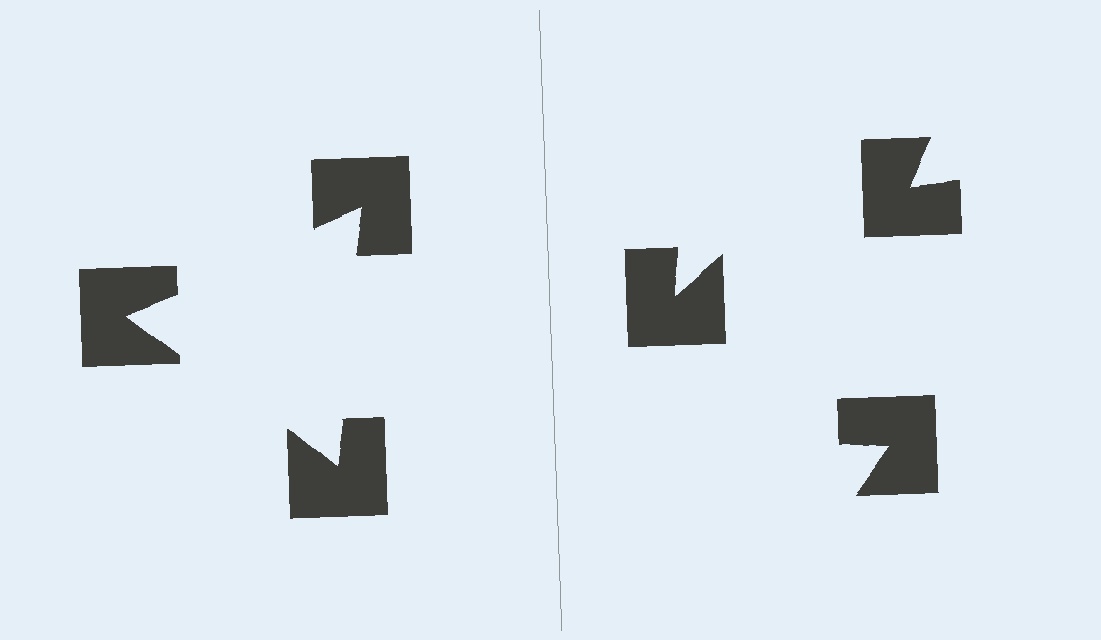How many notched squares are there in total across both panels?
6 — 3 on each side.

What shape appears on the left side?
An illusory triangle.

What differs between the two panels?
The notched squares are positioned identically on both sides; only the wedge orientations differ. On the left they align to a triangle; on the right they are misaligned.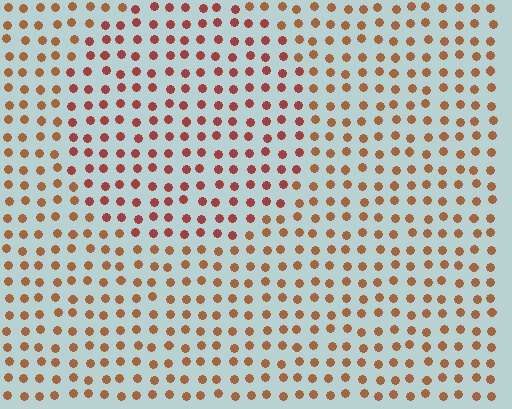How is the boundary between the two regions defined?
The boundary is defined purely by a slight shift in hue (about 23 degrees). Spacing, size, and orientation are identical on both sides.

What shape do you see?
I see a circle.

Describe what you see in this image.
The image is filled with small brown elements in a uniform arrangement. A circle-shaped region is visible where the elements are tinted to a slightly different hue, forming a subtle color boundary.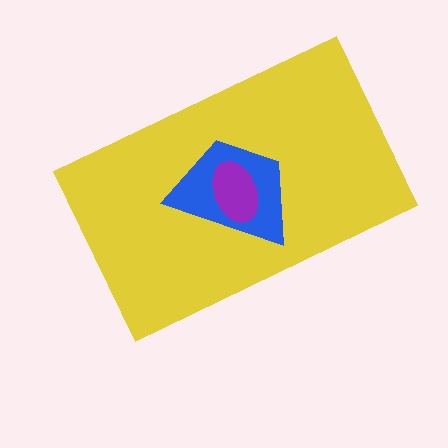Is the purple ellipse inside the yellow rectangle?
Yes.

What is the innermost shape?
The purple ellipse.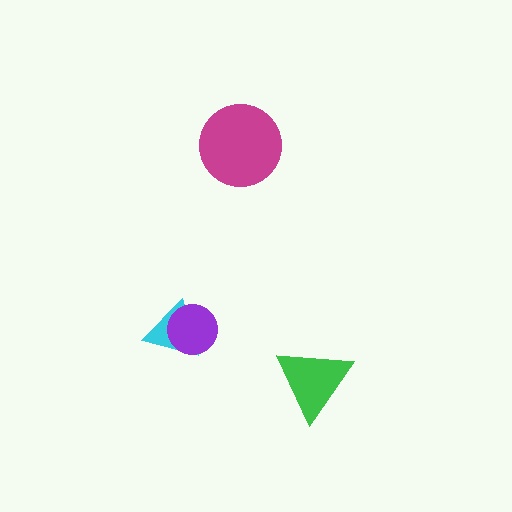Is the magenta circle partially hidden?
No, no other shape covers it.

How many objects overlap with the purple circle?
1 object overlaps with the purple circle.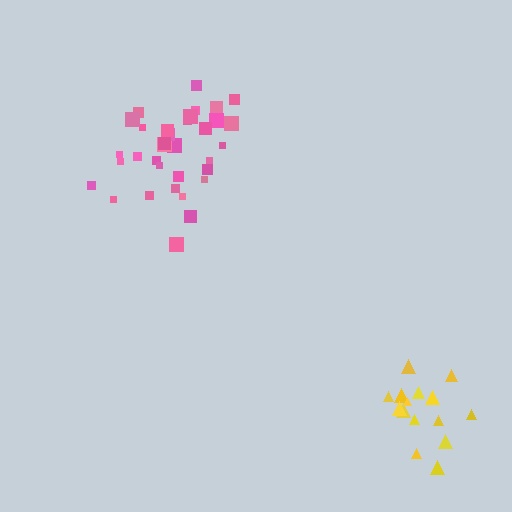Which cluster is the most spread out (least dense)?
Pink.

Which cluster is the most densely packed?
Yellow.